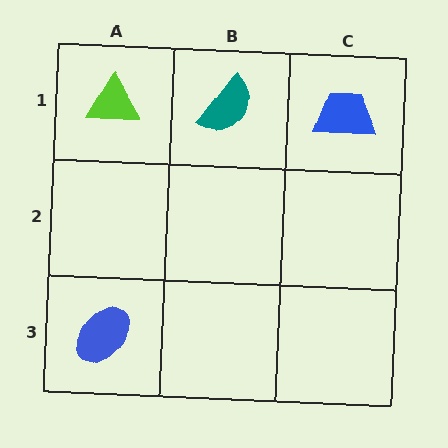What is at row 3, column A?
A blue ellipse.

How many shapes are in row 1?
3 shapes.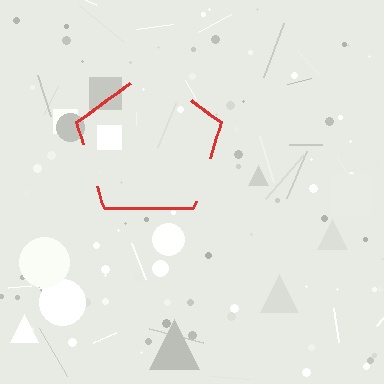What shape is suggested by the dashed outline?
The dashed outline suggests a pentagon.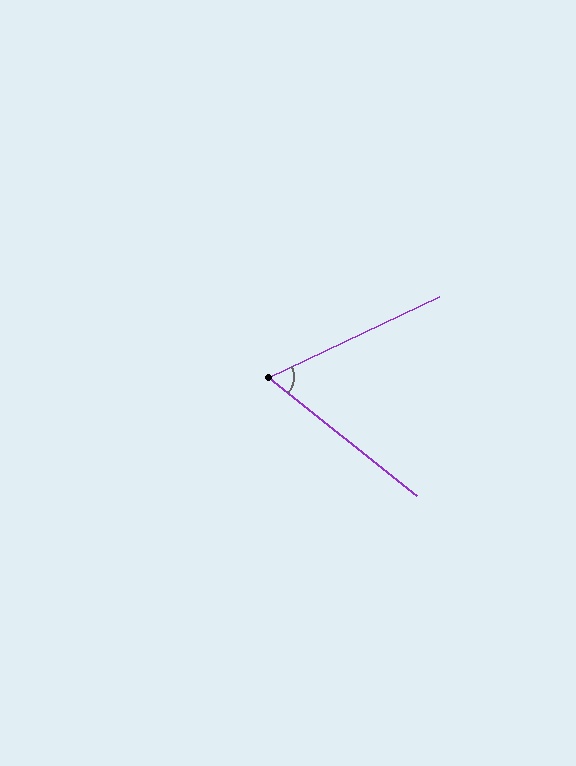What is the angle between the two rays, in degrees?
Approximately 64 degrees.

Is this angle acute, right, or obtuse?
It is acute.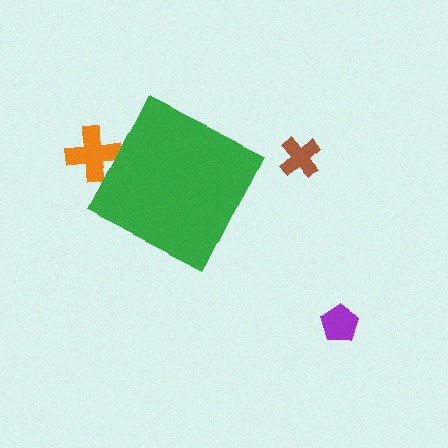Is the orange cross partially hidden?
Yes, the orange cross is partially hidden behind the green diamond.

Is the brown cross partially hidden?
No, the brown cross is fully visible.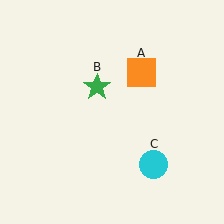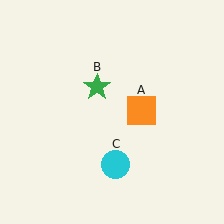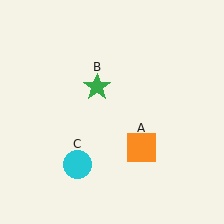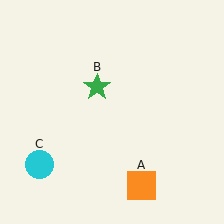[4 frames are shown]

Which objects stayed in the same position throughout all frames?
Green star (object B) remained stationary.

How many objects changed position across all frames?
2 objects changed position: orange square (object A), cyan circle (object C).